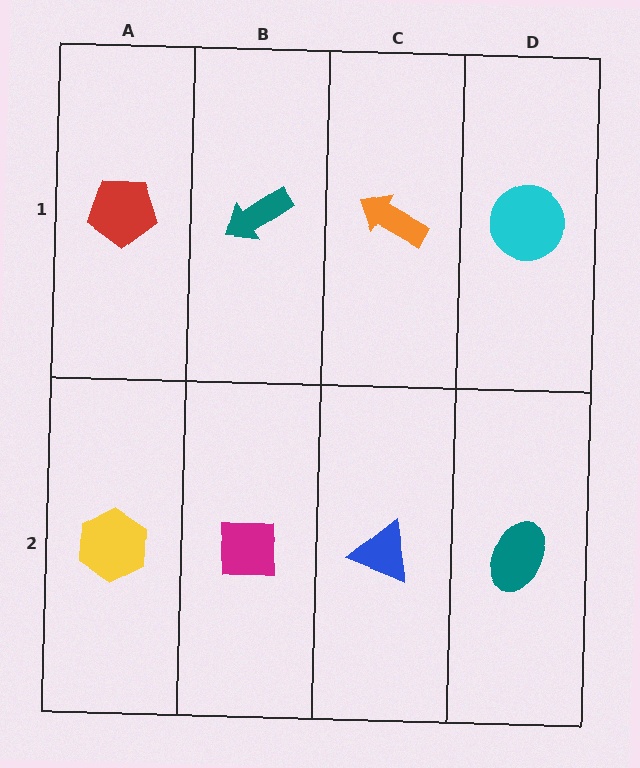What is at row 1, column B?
A teal arrow.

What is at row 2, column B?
A magenta square.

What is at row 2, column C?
A blue triangle.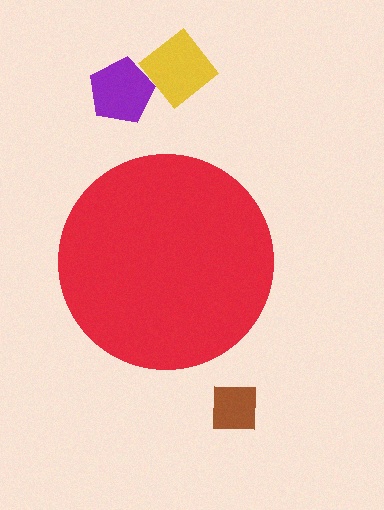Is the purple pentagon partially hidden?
No, the purple pentagon is fully visible.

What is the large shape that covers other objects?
A red circle.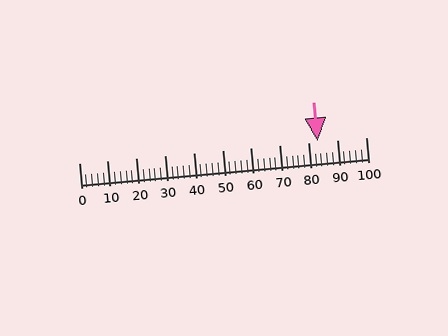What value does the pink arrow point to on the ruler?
The pink arrow points to approximately 83.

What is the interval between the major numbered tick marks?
The major tick marks are spaced 10 units apart.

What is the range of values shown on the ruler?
The ruler shows values from 0 to 100.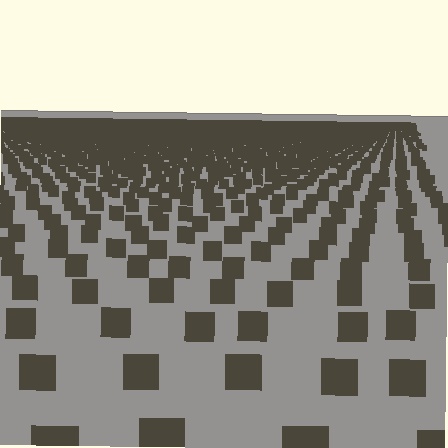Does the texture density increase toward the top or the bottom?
Density increases toward the top.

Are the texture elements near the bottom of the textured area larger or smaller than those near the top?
Larger. Near the bottom, elements are closer to the viewer and appear at a bigger on-screen size.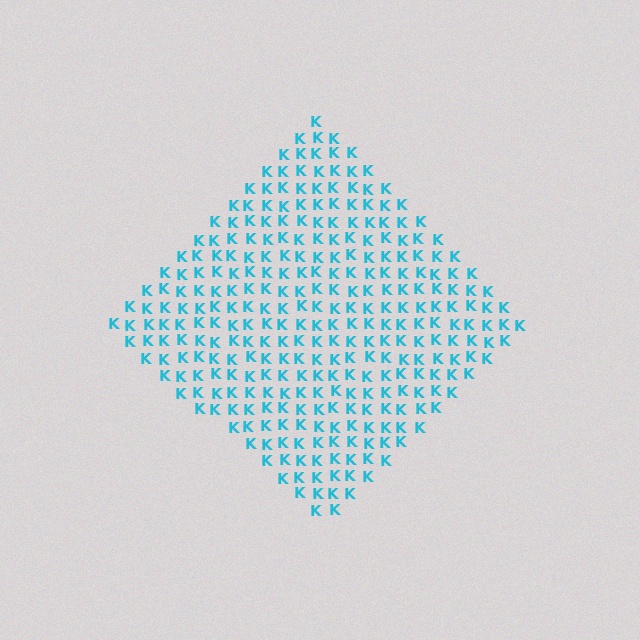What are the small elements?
The small elements are letter K's.